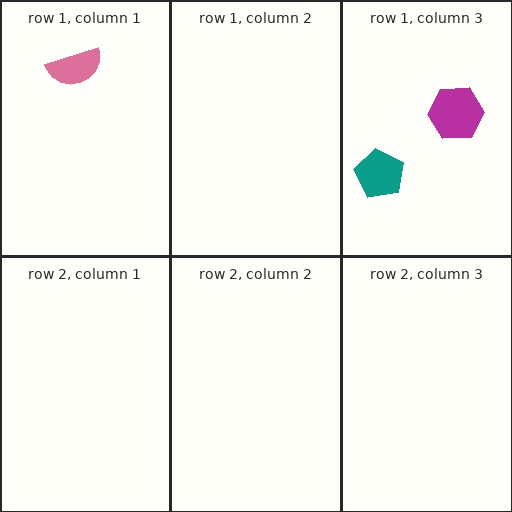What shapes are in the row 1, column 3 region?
The magenta hexagon, the teal pentagon.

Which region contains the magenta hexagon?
The row 1, column 3 region.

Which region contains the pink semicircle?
The row 1, column 1 region.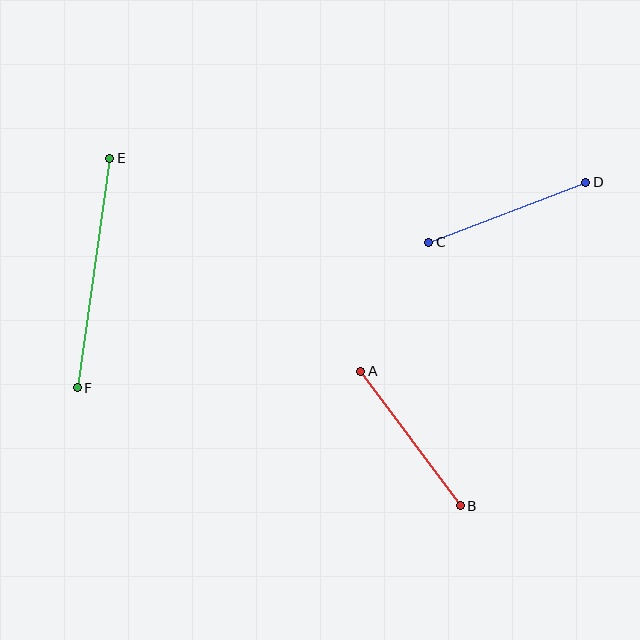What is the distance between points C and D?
The distance is approximately 168 pixels.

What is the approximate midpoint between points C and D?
The midpoint is at approximately (507, 212) pixels.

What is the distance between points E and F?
The distance is approximately 232 pixels.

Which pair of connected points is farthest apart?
Points E and F are farthest apart.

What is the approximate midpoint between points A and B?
The midpoint is at approximately (411, 438) pixels.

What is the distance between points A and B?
The distance is approximately 167 pixels.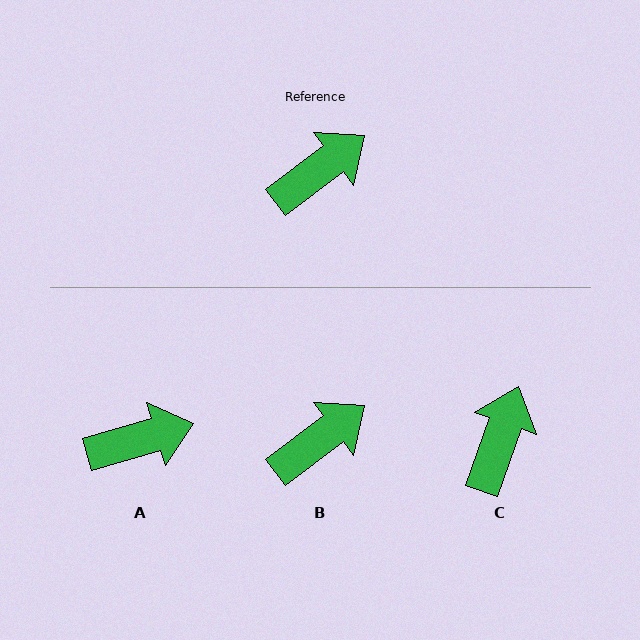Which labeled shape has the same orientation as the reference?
B.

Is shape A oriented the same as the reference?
No, it is off by about 21 degrees.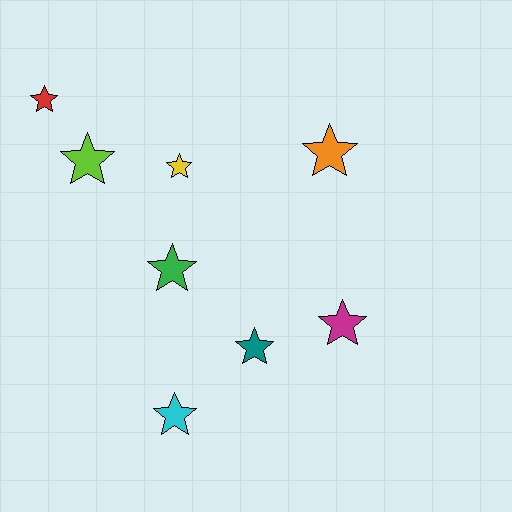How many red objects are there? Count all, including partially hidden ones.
There is 1 red object.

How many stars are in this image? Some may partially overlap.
There are 8 stars.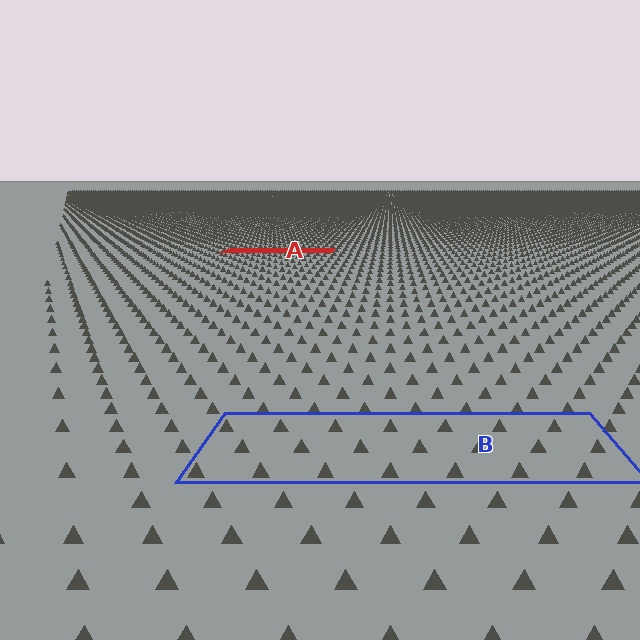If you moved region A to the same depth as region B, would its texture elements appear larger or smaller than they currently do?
They would appear larger. At a closer depth, the same texture elements are projected at a bigger on-screen size.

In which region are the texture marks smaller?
The texture marks are smaller in region A, because it is farther away.